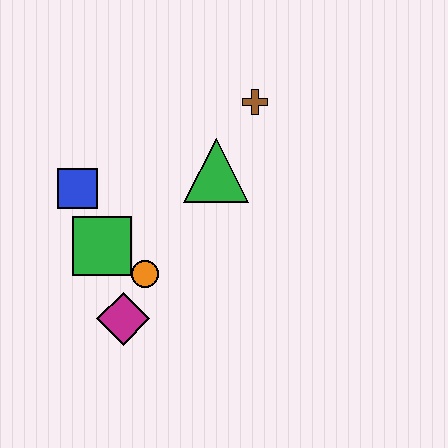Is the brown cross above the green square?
Yes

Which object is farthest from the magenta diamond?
The brown cross is farthest from the magenta diamond.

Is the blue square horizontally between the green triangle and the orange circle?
No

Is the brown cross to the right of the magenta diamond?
Yes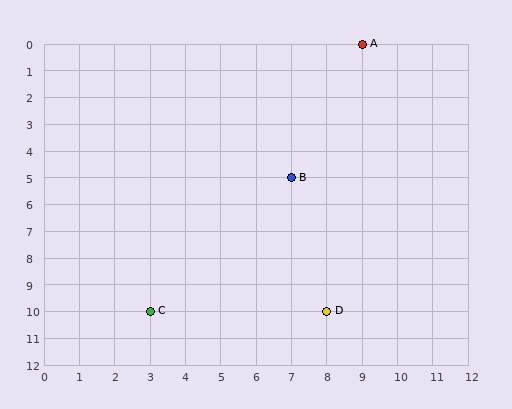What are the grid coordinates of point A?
Point A is at grid coordinates (9, 0).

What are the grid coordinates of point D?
Point D is at grid coordinates (8, 10).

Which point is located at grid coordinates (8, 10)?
Point D is at (8, 10).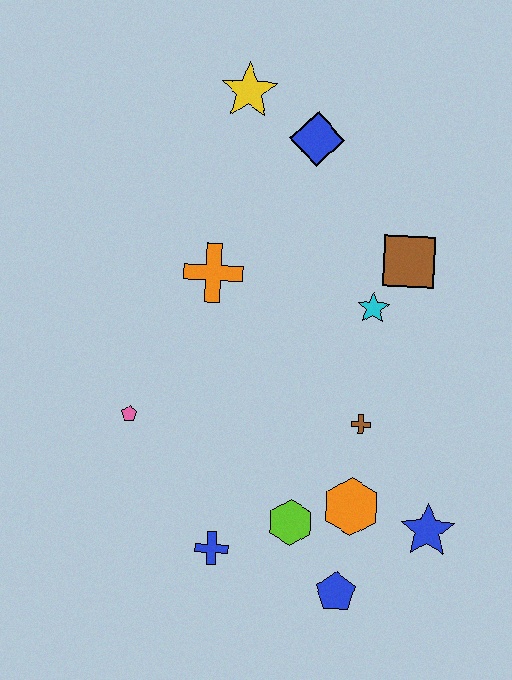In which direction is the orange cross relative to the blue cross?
The orange cross is above the blue cross.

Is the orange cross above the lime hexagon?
Yes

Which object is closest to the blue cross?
The lime hexagon is closest to the blue cross.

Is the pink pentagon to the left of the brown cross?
Yes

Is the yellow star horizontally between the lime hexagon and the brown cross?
No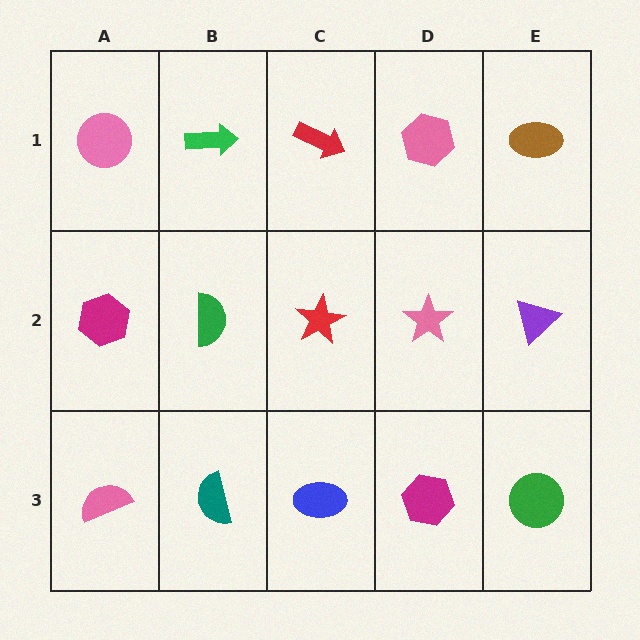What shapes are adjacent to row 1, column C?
A red star (row 2, column C), a green arrow (row 1, column B), a pink hexagon (row 1, column D).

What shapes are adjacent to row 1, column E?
A purple triangle (row 2, column E), a pink hexagon (row 1, column D).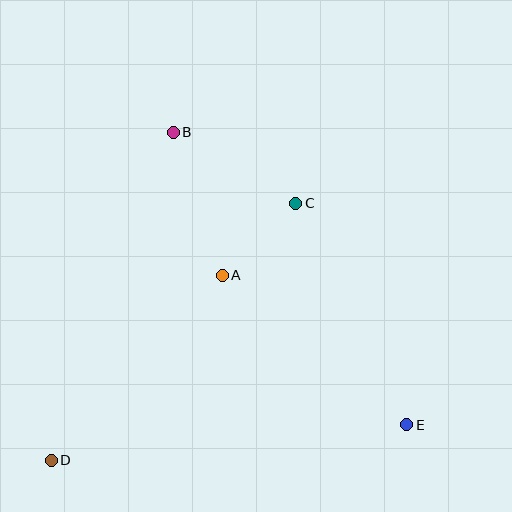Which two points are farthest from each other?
Points B and E are farthest from each other.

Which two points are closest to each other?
Points A and C are closest to each other.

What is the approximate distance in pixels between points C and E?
The distance between C and E is approximately 248 pixels.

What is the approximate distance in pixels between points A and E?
The distance between A and E is approximately 237 pixels.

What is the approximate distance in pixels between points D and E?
The distance between D and E is approximately 357 pixels.